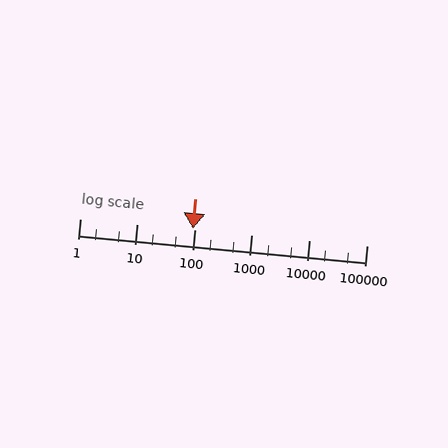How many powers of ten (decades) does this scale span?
The scale spans 5 decades, from 1 to 100000.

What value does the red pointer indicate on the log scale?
The pointer indicates approximately 94.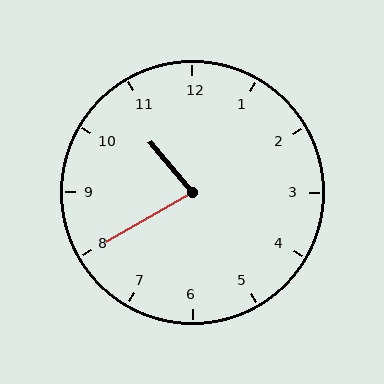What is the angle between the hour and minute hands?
Approximately 80 degrees.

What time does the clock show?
10:40.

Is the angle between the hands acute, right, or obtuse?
It is acute.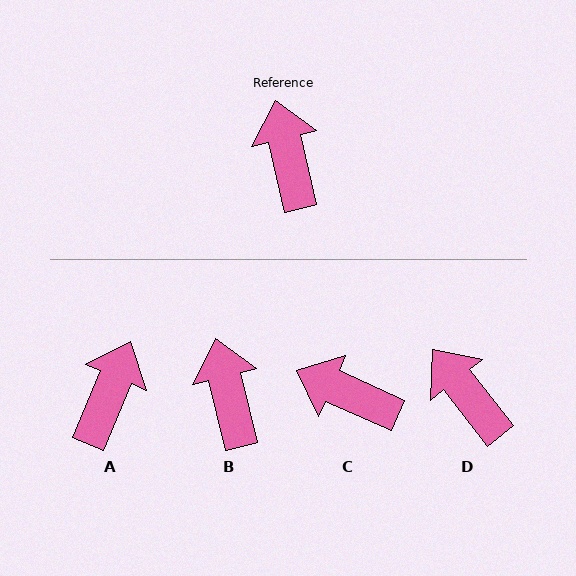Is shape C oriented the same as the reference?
No, it is off by about 53 degrees.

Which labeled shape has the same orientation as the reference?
B.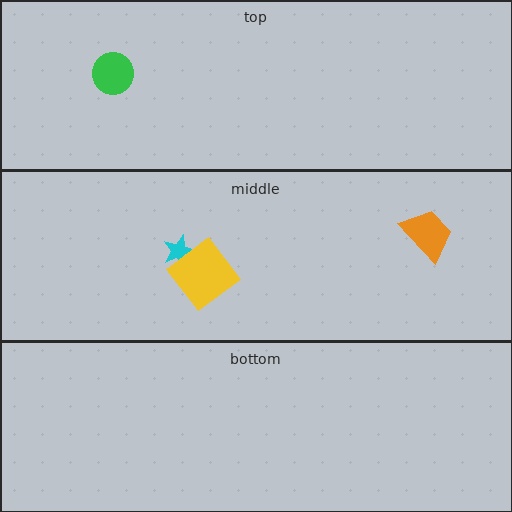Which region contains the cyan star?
The middle region.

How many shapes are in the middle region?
3.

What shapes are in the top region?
The green circle.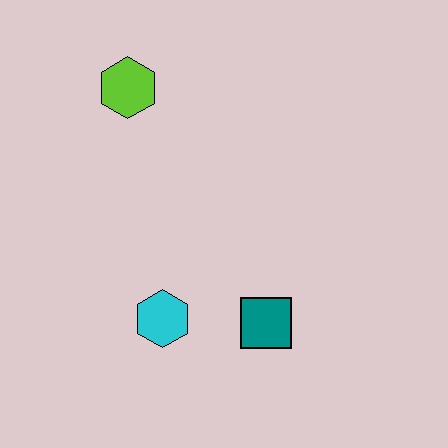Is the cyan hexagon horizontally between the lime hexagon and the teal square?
Yes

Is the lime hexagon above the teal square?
Yes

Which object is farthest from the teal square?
The lime hexagon is farthest from the teal square.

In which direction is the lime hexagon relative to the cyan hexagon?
The lime hexagon is above the cyan hexagon.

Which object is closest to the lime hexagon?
The cyan hexagon is closest to the lime hexagon.